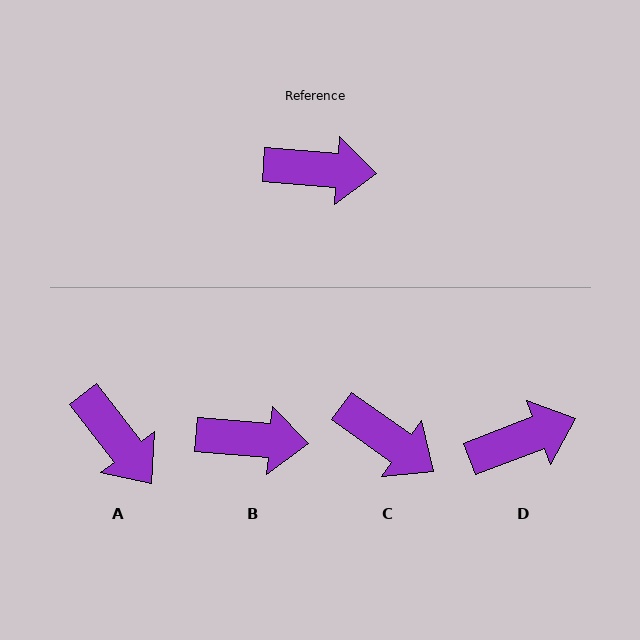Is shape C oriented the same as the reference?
No, it is off by about 31 degrees.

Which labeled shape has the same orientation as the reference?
B.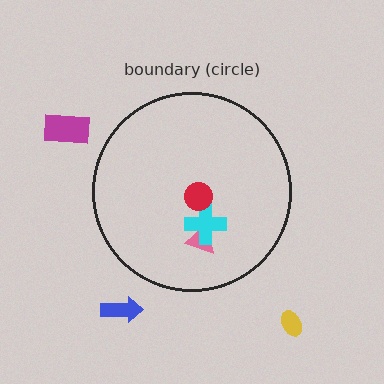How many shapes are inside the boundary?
3 inside, 3 outside.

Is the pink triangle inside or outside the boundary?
Inside.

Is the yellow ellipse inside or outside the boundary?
Outside.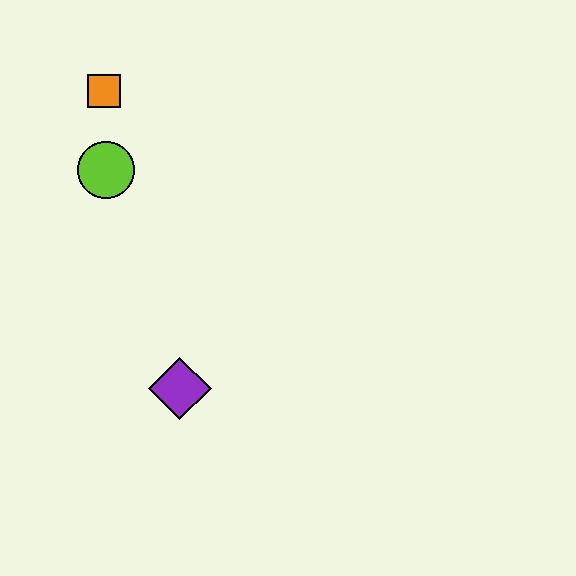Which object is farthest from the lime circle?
The purple diamond is farthest from the lime circle.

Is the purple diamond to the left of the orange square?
No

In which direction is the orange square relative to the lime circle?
The orange square is above the lime circle.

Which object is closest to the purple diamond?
The lime circle is closest to the purple diamond.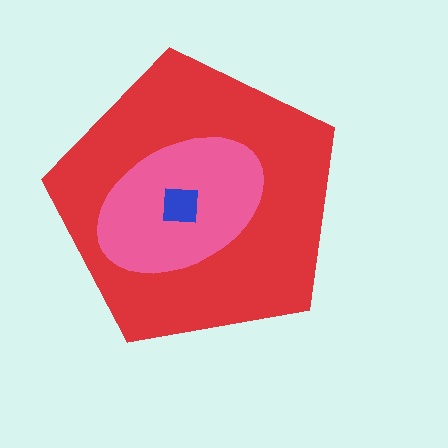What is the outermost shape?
The red pentagon.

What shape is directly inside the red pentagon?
The pink ellipse.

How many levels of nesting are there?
3.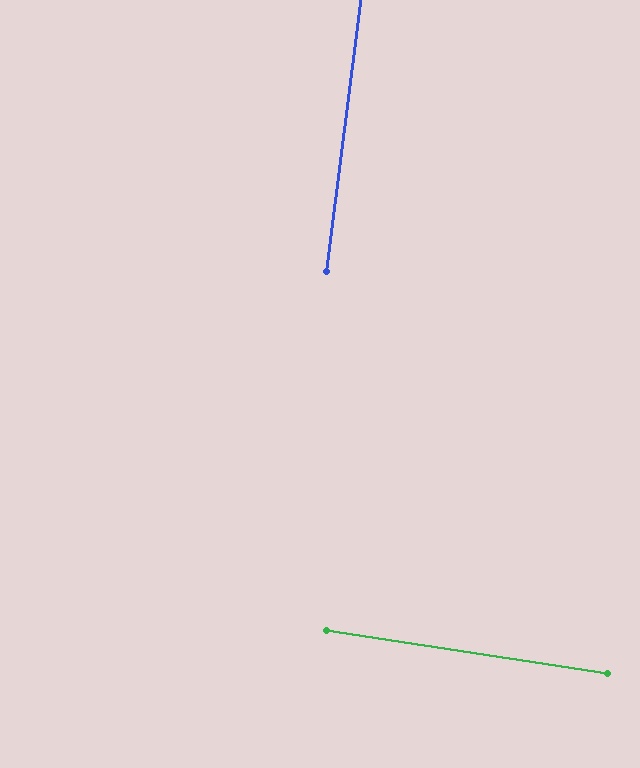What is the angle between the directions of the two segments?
Approximately 88 degrees.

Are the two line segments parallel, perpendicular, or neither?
Perpendicular — they meet at approximately 88°.